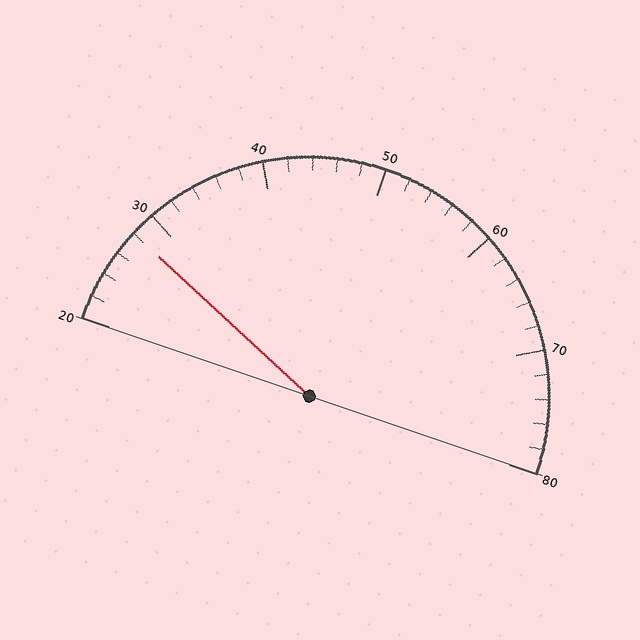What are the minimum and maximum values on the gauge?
The gauge ranges from 20 to 80.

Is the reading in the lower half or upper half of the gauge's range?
The reading is in the lower half of the range (20 to 80).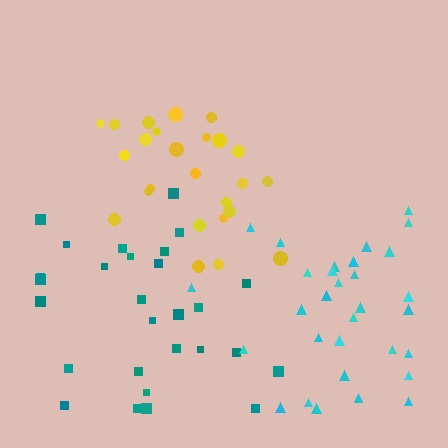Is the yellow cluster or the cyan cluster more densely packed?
Yellow.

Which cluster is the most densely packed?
Yellow.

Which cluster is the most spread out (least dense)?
Teal.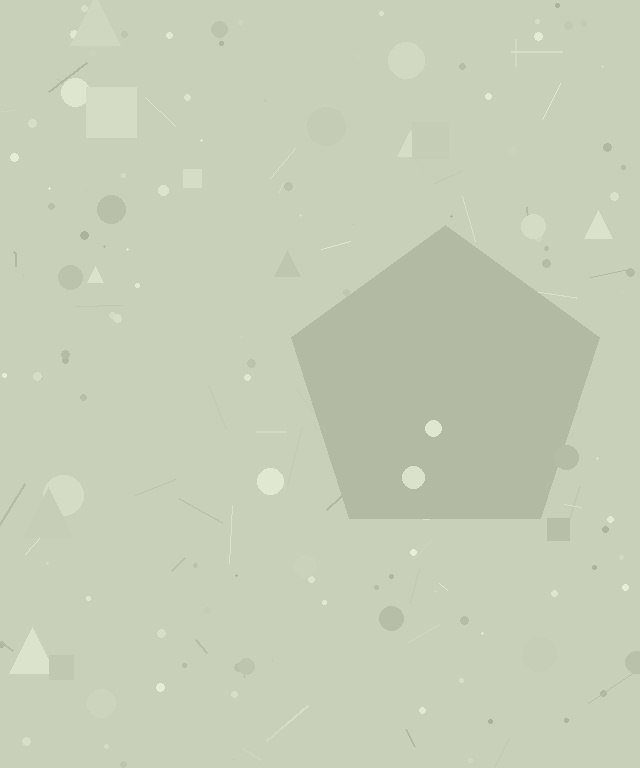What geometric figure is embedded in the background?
A pentagon is embedded in the background.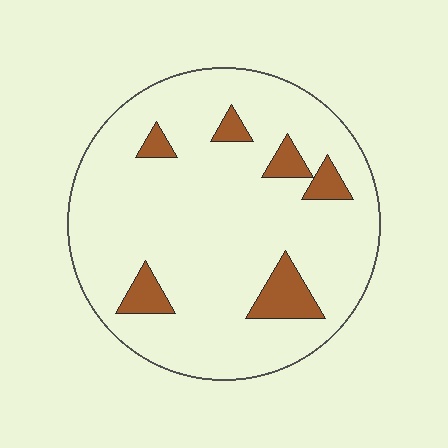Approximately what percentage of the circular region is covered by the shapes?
Approximately 10%.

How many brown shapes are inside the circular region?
6.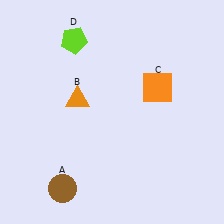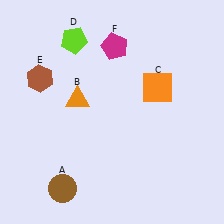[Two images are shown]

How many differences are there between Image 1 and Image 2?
There are 2 differences between the two images.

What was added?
A brown hexagon (E), a magenta pentagon (F) were added in Image 2.